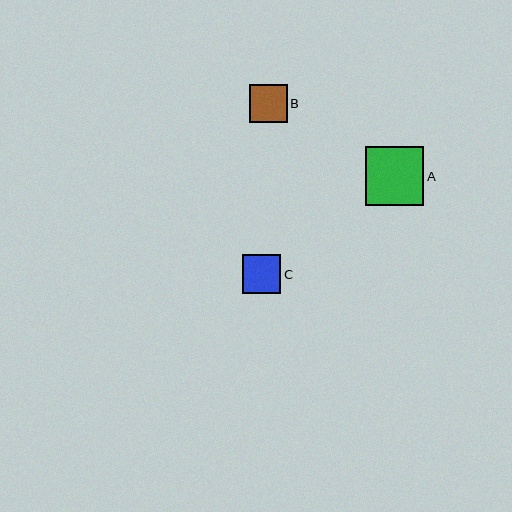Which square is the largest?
Square A is the largest with a size of approximately 59 pixels.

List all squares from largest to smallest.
From largest to smallest: A, C, B.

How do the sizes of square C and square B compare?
Square C and square B are approximately the same size.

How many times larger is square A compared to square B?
Square A is approximately 1.6 times the size of square B.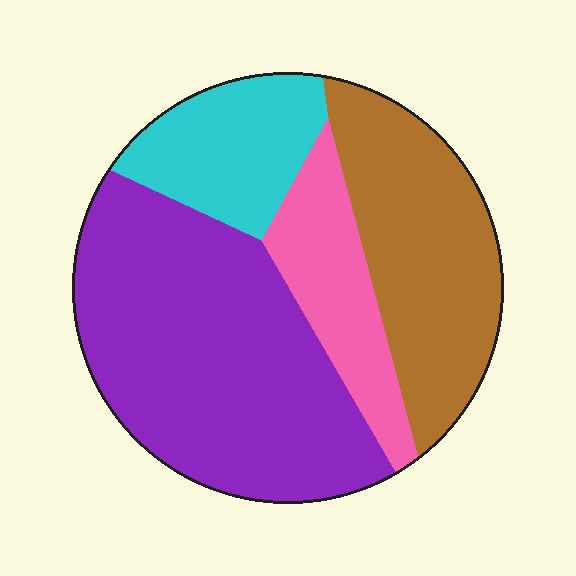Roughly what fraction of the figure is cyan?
Cyan takes up about one sixth (1/6) of the figure.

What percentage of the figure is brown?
Brown takes up between a quarter and a half of the figure.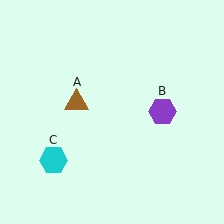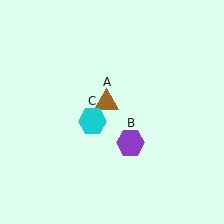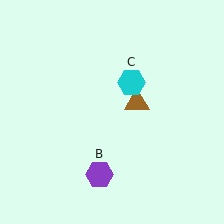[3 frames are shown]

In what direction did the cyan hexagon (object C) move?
The cyan hexagon (object C) moved up and to the right.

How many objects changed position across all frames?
3 objects changed position: brown triangle (object A), purple hexagon (object B), cyan hexagon (object C).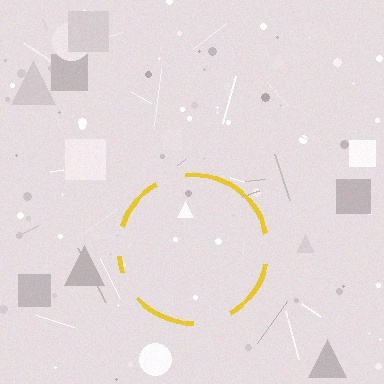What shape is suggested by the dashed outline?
The dashed outline suggests a circle.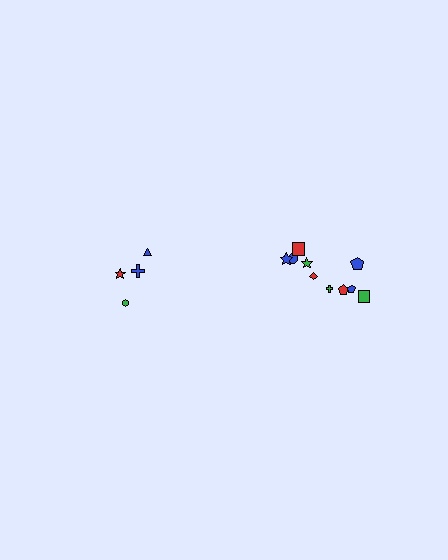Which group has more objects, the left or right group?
The right group.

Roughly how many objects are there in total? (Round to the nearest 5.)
Roughly 15 objects in total.